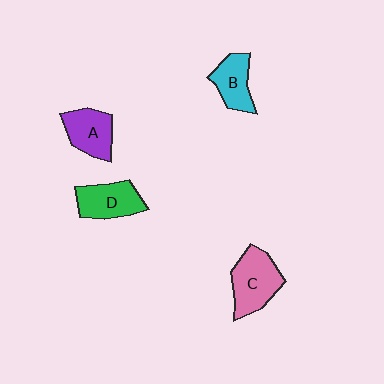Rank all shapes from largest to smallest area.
From largest to smallest: C (pink), D (green), A (purple), B (cyan).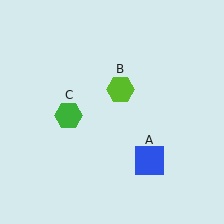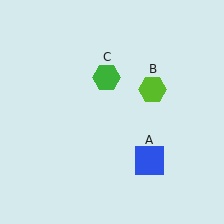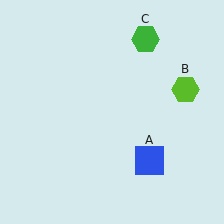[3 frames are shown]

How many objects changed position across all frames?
2 objects changed position: lime hexagon (object B), green hexagon (object C).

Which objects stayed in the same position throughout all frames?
Blue square (object A) remained stationary.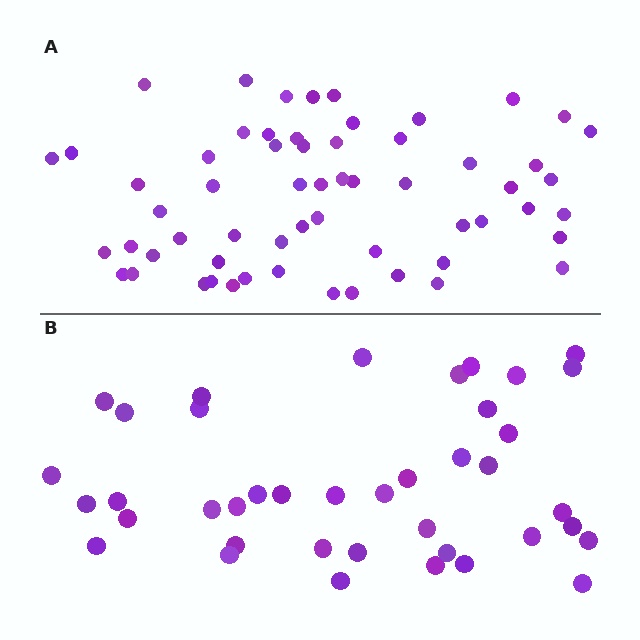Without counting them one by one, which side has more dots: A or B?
Region A (the top region) has more dots.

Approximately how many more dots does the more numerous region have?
Region A has approximately 20 more dots than region B.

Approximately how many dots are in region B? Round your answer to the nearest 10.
About 40 dots.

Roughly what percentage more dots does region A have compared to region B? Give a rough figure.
About 50% more.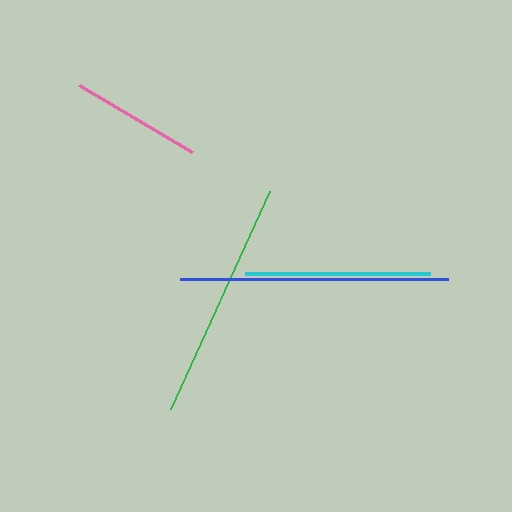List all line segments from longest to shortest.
From longest to shortest: blue, green, cyan, pink.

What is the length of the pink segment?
The pink segment is approximately 131 pixels long.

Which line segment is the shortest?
The pink line is the shortest at approximately 131 pixels.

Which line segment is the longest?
The blue line is the longest at approximately 268 pixels.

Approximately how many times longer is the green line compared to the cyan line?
The green line is approximately 1.3 times the length of the cyan line.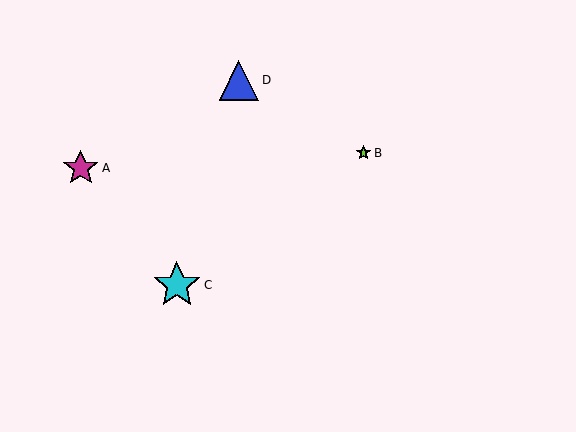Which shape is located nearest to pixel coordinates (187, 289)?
The cyan star (labeled C) at (177, 285) is nearest to that location.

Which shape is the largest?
The cyan star (labeled C) is the largest.